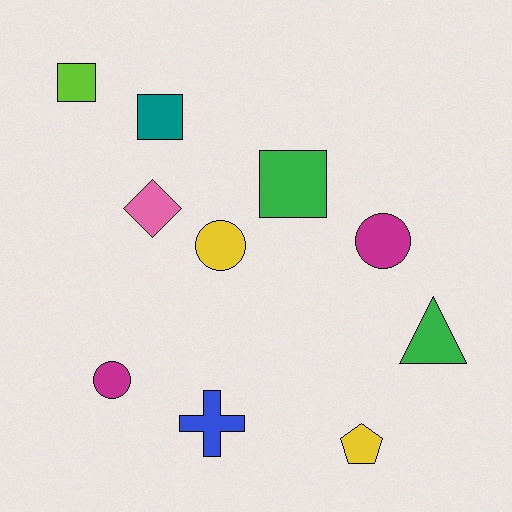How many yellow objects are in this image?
There are 2 yellow objects.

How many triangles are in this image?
There is 1 triangle.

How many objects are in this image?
There are 10 objects.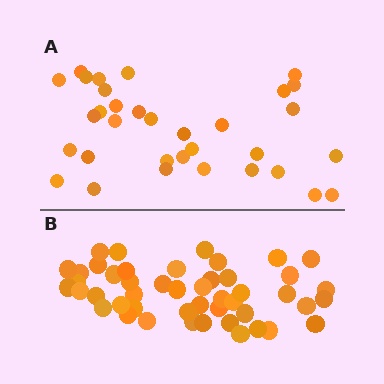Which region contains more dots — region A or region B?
Region B (the bottom region) has more dots.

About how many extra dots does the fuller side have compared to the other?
Region B has approximately 15 more dots than region A.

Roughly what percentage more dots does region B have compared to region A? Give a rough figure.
About 40% more.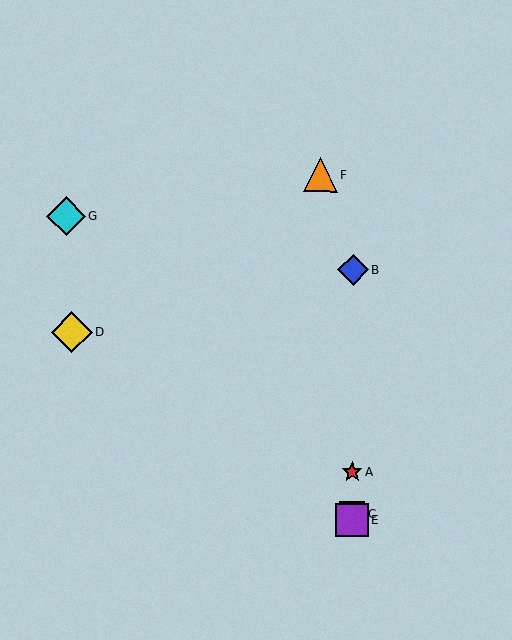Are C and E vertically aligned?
Yes, both are at x≈352.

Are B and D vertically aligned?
No, B is at x≈353 and D is at x≈72.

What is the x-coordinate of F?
Object F is at x≈321.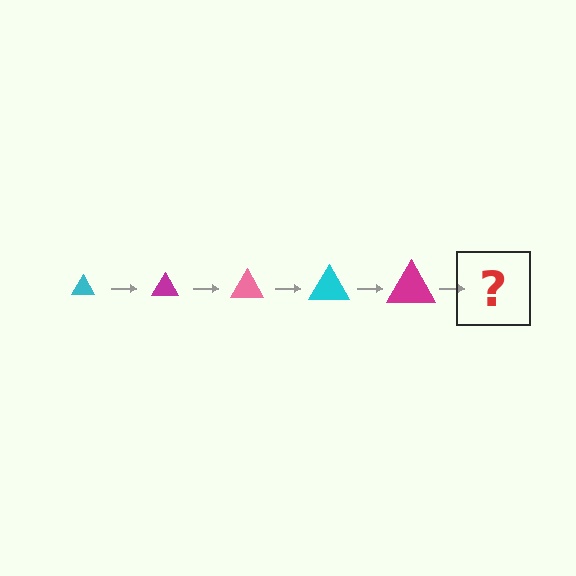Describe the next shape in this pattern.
It should be a pink triangle, larger than the previous one.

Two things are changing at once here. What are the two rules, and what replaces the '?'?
The two rules are that the triangle grows larger each step and the color cycles through cyan, magenta, and pink. The '?' should be a pink triangle, larger than the previous one.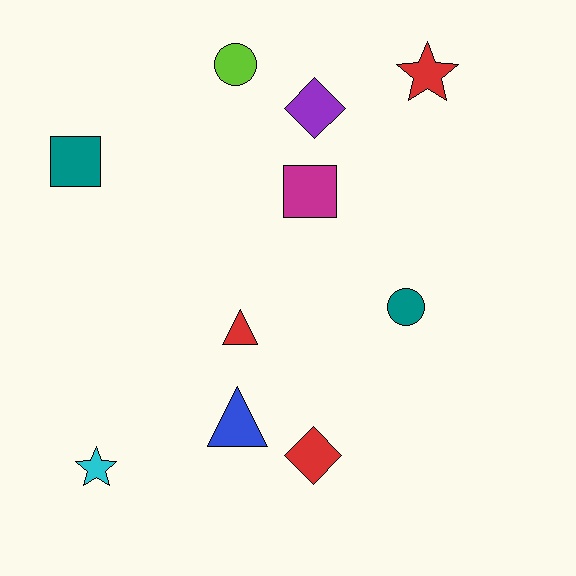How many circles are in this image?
There are 2 circles.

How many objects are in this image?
There are 10 objects.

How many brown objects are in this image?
There are no brown objects.